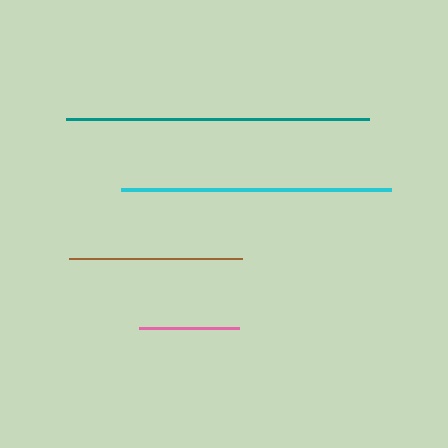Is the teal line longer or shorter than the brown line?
The teal line is longer than the brown line.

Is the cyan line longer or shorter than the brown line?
The cyan line is longer than the brown line.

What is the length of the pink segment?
The pink segment is approximately 101 pixels long.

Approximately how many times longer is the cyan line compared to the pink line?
The cyan line is approximately 2.7 times the length of the pink line.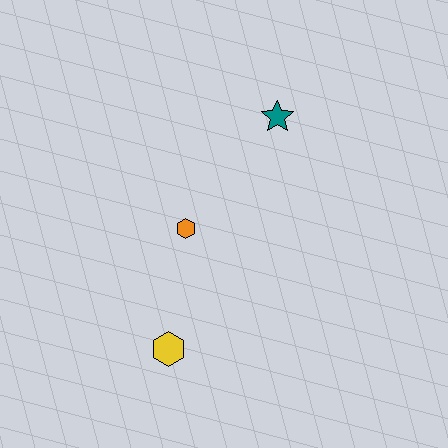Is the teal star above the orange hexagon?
Yes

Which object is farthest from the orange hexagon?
The teal star is farthest from the orange hexagon.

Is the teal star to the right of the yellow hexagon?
Yes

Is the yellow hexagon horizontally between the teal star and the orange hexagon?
No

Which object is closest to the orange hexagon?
The yellow hexagon is closest to the orange hexagon.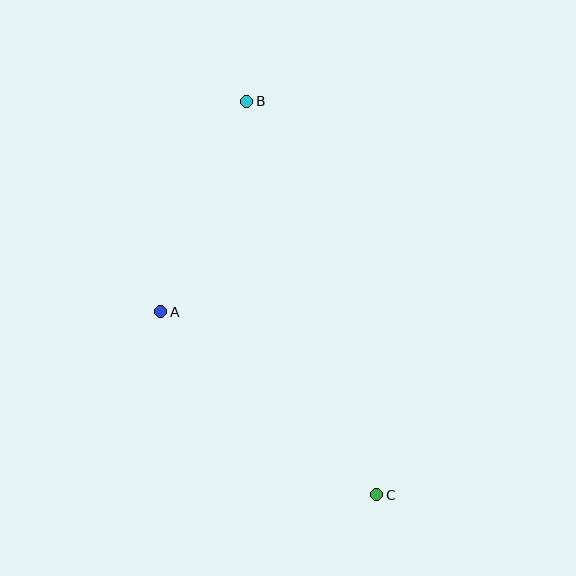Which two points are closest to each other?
Points A and B are closest to each other.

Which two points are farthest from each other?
Points B and C are farthest from each other.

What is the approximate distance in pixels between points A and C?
The distance between A and C is approximately 283 pixels.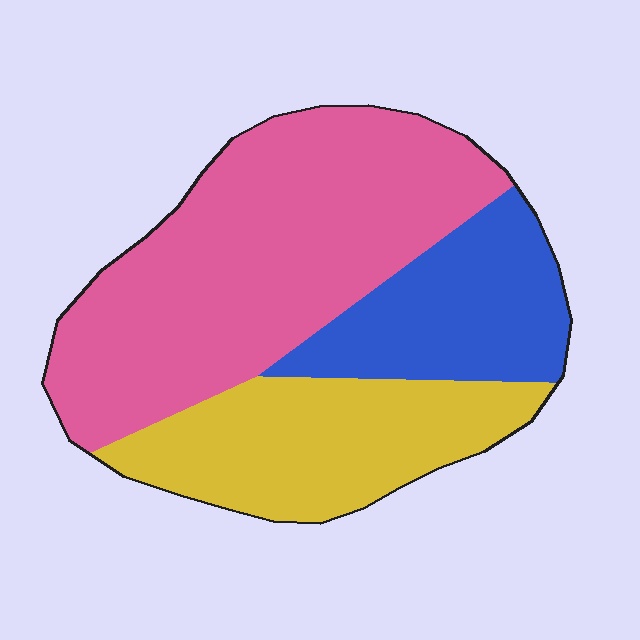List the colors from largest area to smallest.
From largest to smallest: pink, yellow, blue.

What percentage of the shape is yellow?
Yellow takes up about one quarter (1/4) of the shape.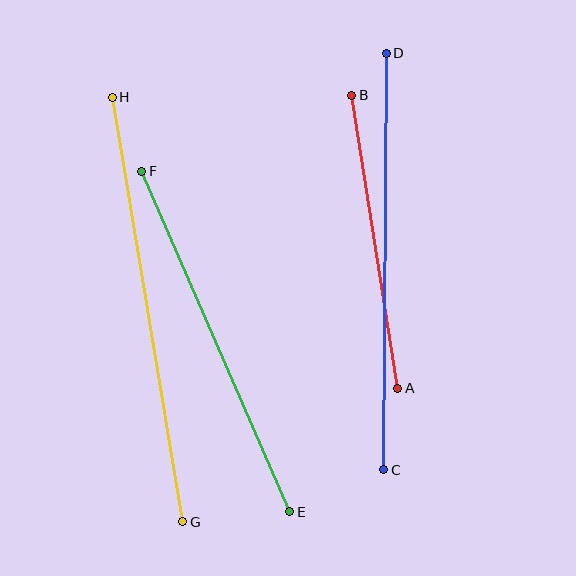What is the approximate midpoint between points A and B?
The midpoint is at approximately (375, 242) pixels.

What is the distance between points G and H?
The distance is approximately 430 pixels.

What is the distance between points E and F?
The distance is approximately 371 pixels.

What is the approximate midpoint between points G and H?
The midpoint is at approximately (147, 309) pixels.